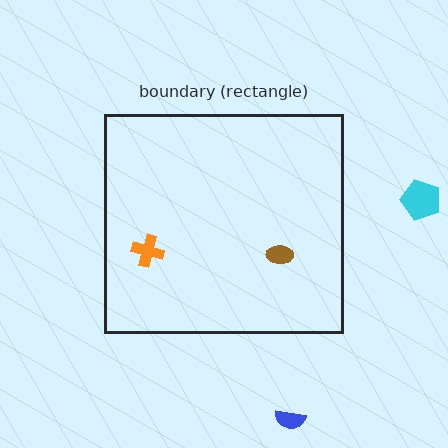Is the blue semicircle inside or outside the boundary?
Outside.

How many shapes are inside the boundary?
2 inside, 2 outside.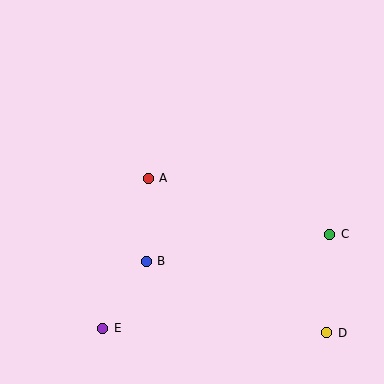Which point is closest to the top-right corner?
Point C is closest to the top-right corner.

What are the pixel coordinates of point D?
Point D is at (327, 333).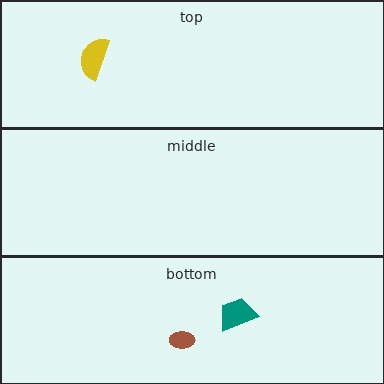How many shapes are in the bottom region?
2.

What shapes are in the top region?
The yellow semicircle.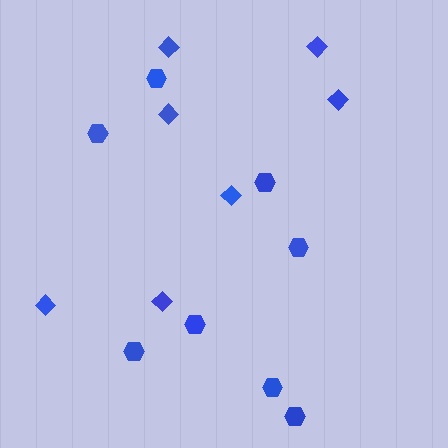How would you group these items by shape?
There are 2 groups: one group of diamonds (7) and one group of hexagons (8).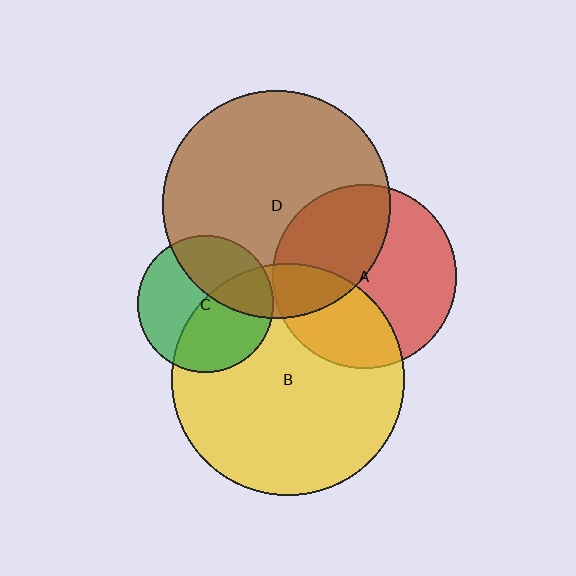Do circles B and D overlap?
Yes.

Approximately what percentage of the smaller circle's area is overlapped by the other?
Approximately 15%.